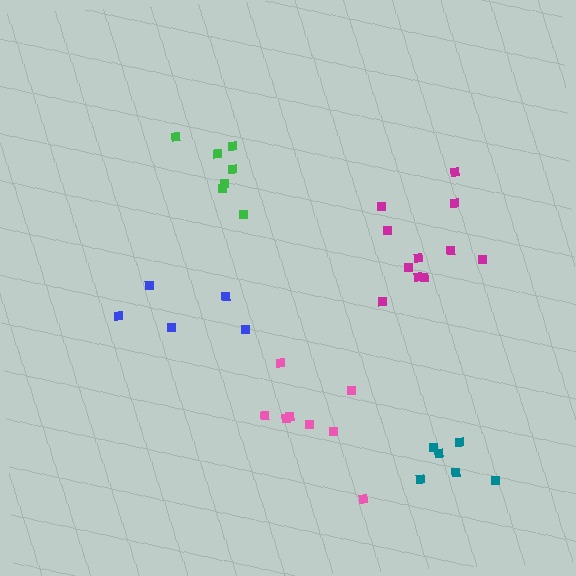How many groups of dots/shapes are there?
There are 5 groups.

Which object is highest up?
The green cluster is topmost.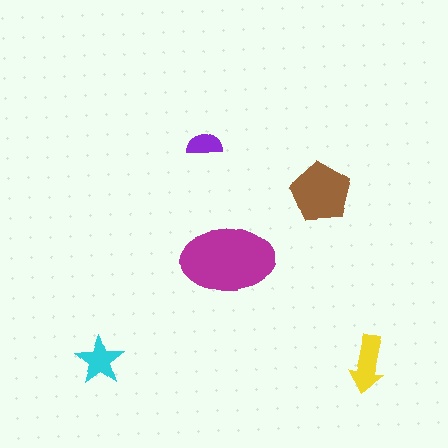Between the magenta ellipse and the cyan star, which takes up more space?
The magenta ellipse.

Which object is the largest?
The magenta ellipse.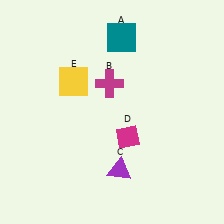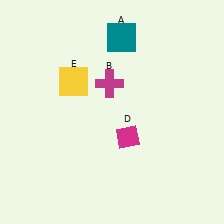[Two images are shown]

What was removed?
The purple triangle (C) was removed in Image 2.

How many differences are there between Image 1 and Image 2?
There is 1 difference between the two images.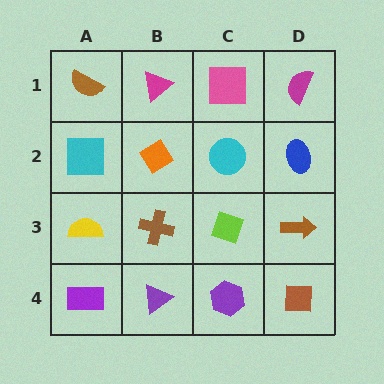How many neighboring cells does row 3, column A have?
3.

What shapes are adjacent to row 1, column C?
A cyan circle (row 2, column C), a magenta triangle (row 1, column B), a magenta semicircle (row 1, column D).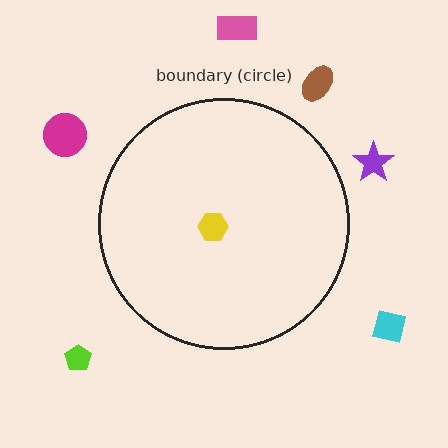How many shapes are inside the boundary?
1 inside, 6 outside.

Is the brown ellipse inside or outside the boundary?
Outside.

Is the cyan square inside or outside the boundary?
Outside.